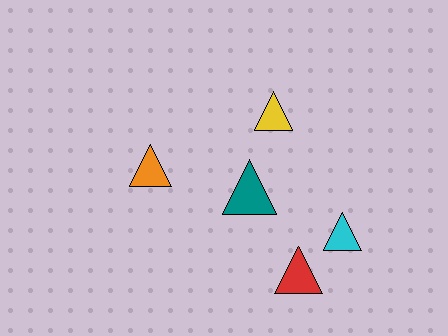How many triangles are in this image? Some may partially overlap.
There are 5 triangles.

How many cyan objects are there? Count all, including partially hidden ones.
There is 1 cyan object.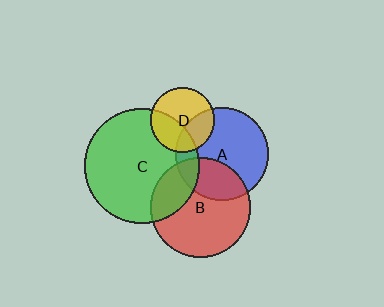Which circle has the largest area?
Circle C (green).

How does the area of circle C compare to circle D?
Approximately 3.2 times.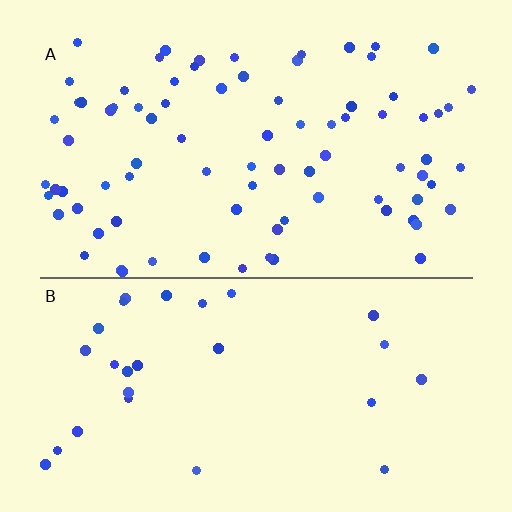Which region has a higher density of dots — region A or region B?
A (the top).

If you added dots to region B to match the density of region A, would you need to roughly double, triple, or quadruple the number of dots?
Approximately triple.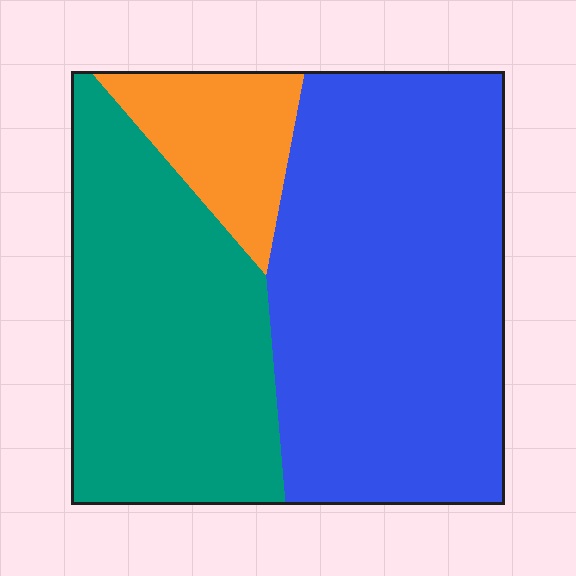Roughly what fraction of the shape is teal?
Teal covers 37% of the shape.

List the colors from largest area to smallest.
From largest to smallest: blue, teal, orange.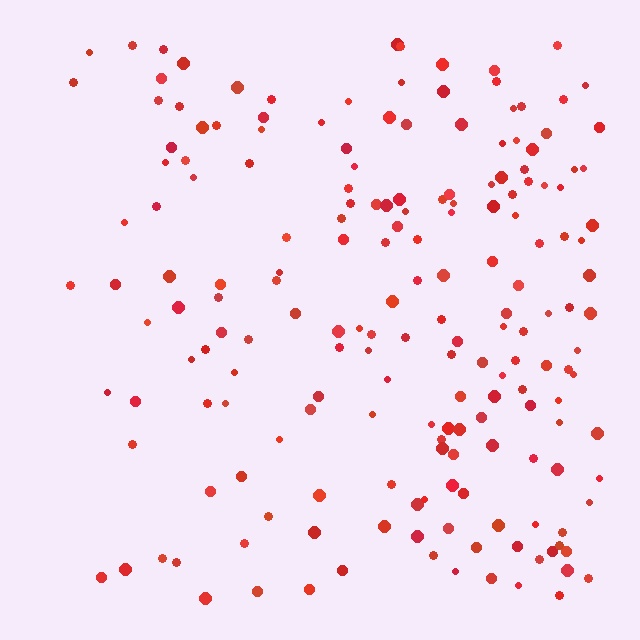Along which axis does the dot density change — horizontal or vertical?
Horizontal.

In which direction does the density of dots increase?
From left to right, with the right side densest.